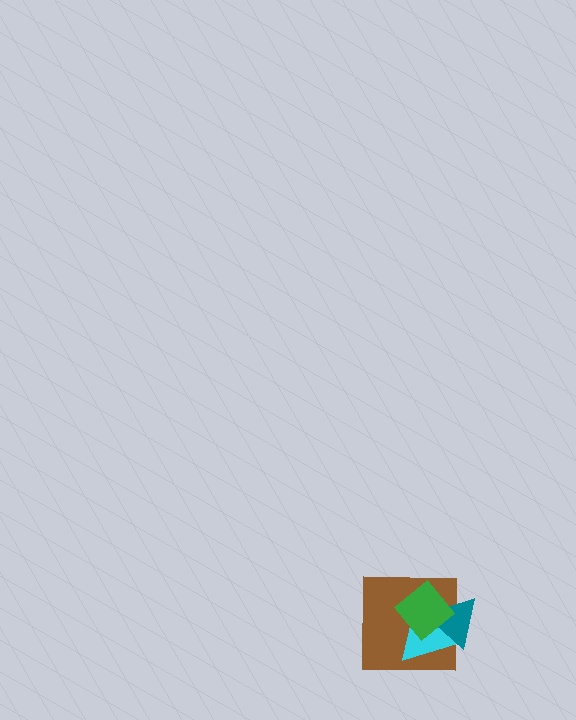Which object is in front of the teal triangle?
The green diamond is in front of the teal triangle.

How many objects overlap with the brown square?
3 objects overlap with the brown square.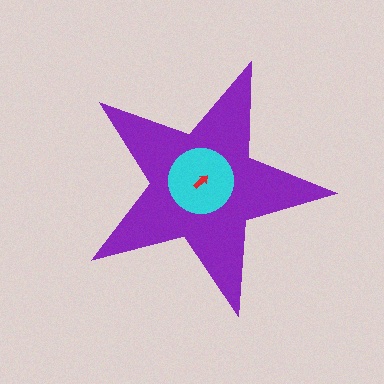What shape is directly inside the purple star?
The cyan circle.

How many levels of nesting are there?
3.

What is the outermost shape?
The purple star.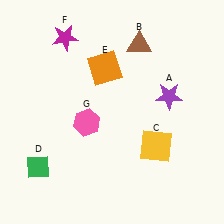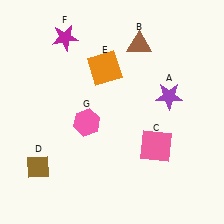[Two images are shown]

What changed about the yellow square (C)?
In Image 1, C is yellow. In Image 2, it changed to pink.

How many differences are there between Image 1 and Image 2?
There are 2 differences between the two images.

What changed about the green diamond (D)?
In Image 1, D is green. In Image 2, it changed to brown.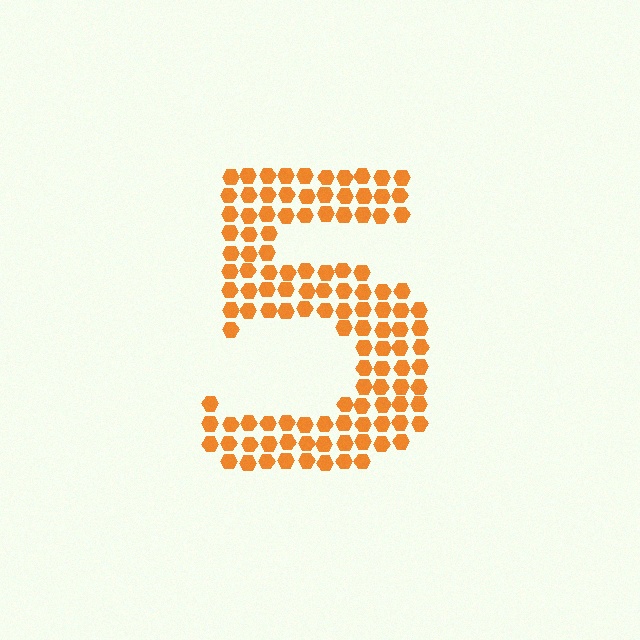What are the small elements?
The small elements are hexagons.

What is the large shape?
The large shape is the digit 5.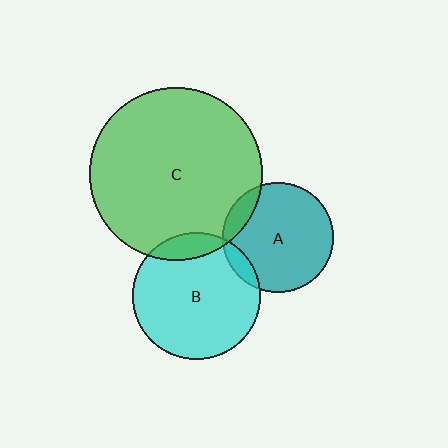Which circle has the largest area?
Circle C (green).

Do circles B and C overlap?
Yes.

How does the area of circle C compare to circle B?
Approximately 1.8 times.